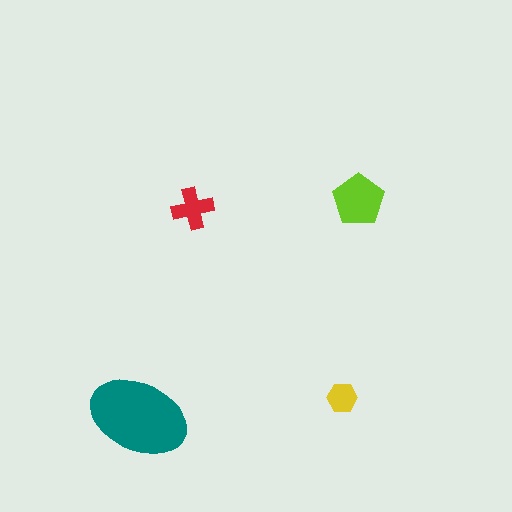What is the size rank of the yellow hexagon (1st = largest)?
4th.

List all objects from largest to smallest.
The teal ellipse, the lime pentagon, the red cross, the yellow hexagon.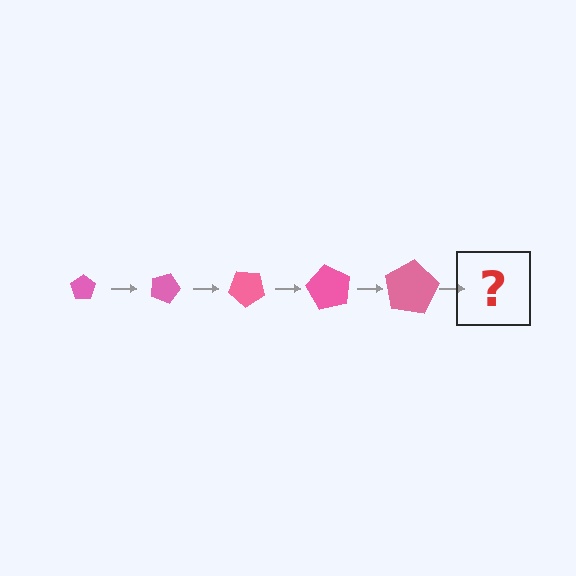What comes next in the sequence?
The next element should be a pentagon, larger than the previous one and rotated 100 degrees from the start.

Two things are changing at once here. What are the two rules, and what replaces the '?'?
The two rules are that the pentagon grows larger each step and it rotates 20 degrees each step. The '?' should be a pentagon, larger than the previous one and rotated 100 degrees from the start.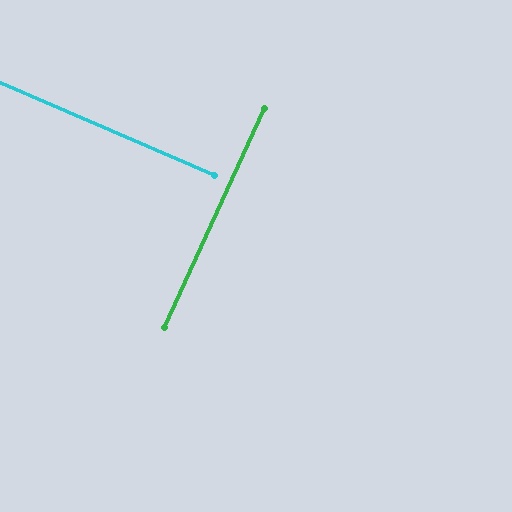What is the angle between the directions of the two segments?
Approximately 88 degrees.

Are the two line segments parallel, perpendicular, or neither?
Perpendicular — they meet at approximately 88°.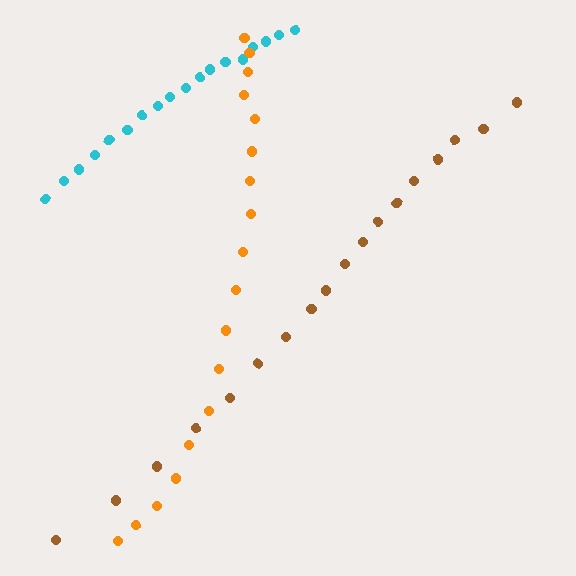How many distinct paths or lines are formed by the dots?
There are 3 distinct paths.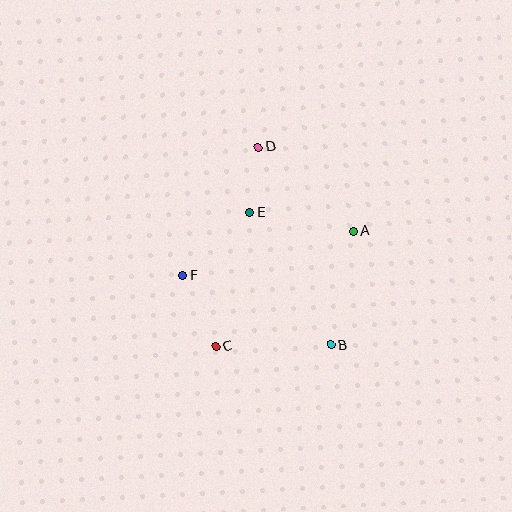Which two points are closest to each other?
Points D and E are closest to each other.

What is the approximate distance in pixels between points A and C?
The distance between A and C is approximately 179 pixels.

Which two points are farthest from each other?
Points B and D are farthest from each other.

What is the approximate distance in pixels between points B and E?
The distance between B and E is approximately 155 pixels.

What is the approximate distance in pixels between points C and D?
The distance between C and D is approximately 203 pixels.